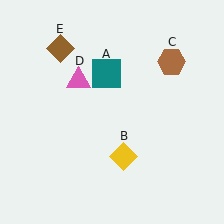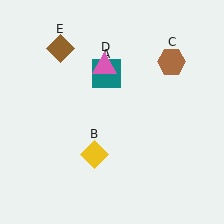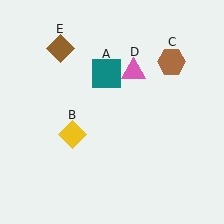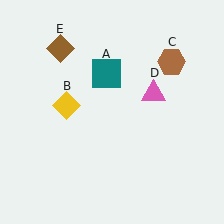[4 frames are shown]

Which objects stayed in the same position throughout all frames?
Teal square (object A) and brown hexagon (object C) and brown diamond (object E) remained stationary.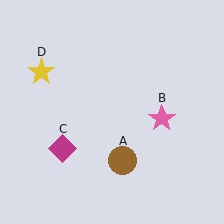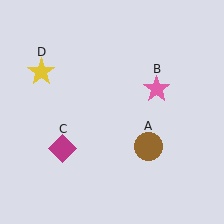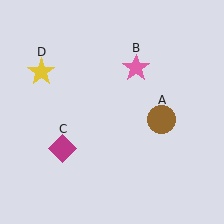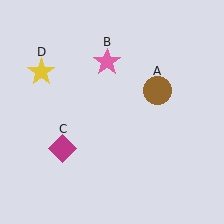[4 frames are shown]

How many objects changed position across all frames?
2 objects changed position: brown circle (object A), pink star (object B).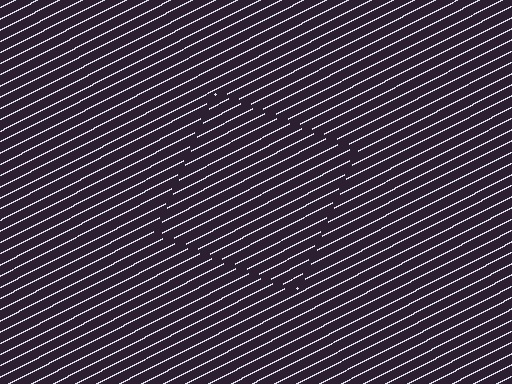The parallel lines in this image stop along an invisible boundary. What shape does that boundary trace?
An illusory square. The interior of the shape contains the same grating, shifted by half a period — the contour is defined by the phase discontinuity where line-ends from the inner and outer gratings abut.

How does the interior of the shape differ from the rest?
The interior of the shape contains the same grating, shifted by half a period — the contour is defined by the phase discontinuity where line-ends from the inner and outer gratings abut.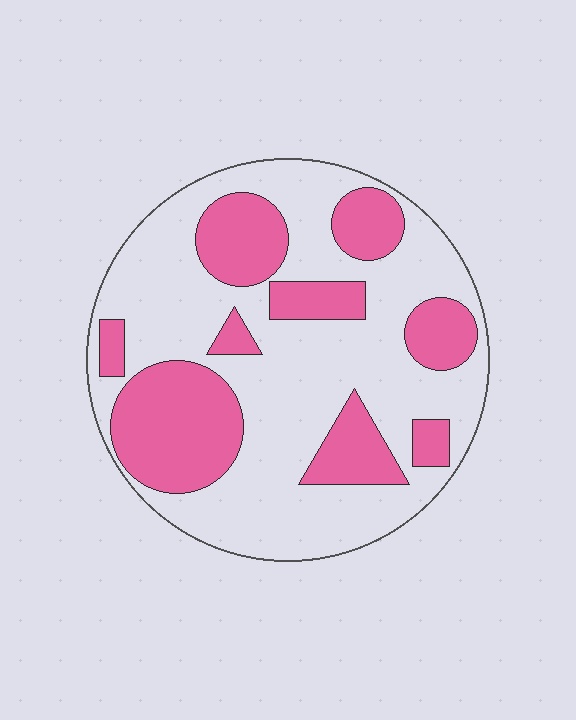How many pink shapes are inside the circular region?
9.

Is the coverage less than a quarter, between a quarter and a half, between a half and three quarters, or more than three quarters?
Between a quarter and a half.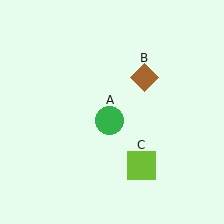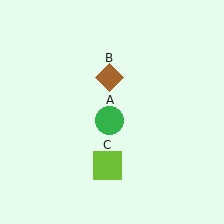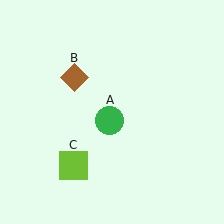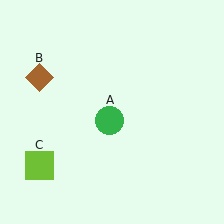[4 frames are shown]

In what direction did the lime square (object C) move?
The lime square (object C) moved left.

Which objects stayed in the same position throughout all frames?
Green circle (object A) remained stationary.